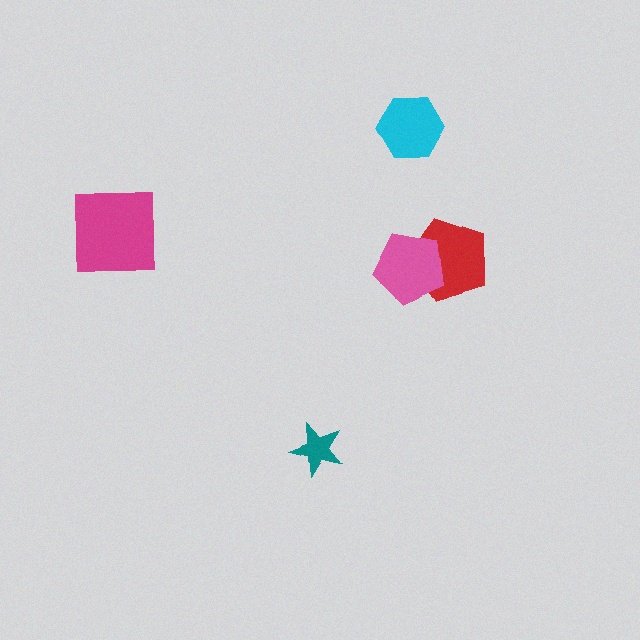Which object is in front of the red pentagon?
The pink pentagon is in front of the red pentagon.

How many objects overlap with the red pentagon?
1 object overlaps with the red pentagon.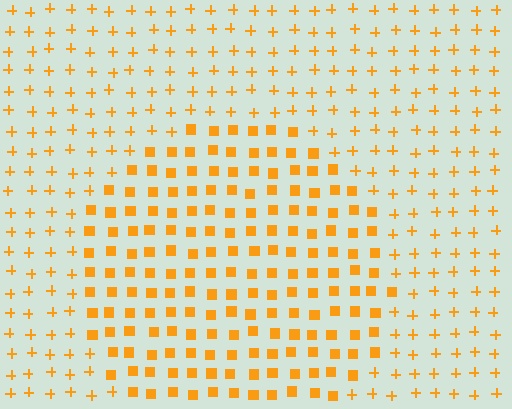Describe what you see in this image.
The image is filled with small orange elements arranged in a uniform grid. A circle-shaped region contains squares, while the surrounding area contains plus signs. The boundary is defined purely by the change in element shape.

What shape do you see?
I see a circle.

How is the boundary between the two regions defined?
The boundary is defined by a change in element shape: squares inside vs. plus signs outside. All elements share the same color and spacing.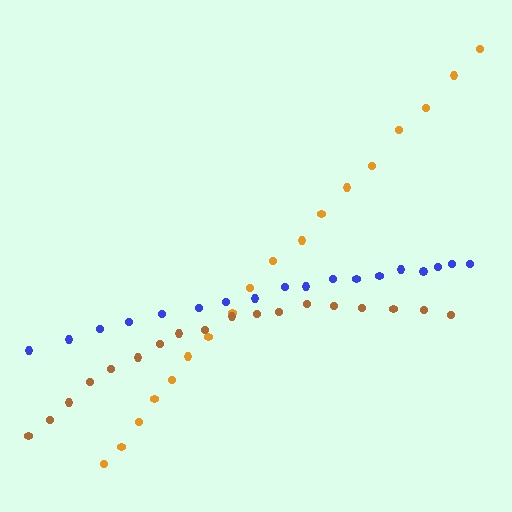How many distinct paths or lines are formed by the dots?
There are 3 distinct paths.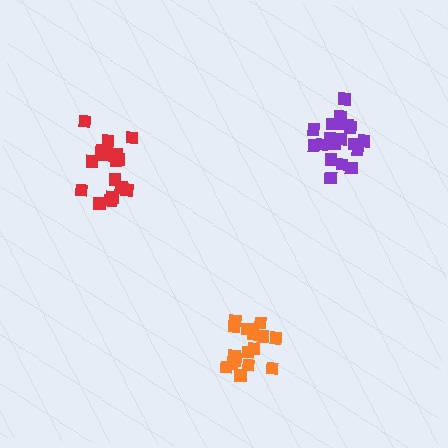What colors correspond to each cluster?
The clusters are colored: red, purple, orange.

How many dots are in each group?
Group 1: 17 dots, Group 2: 20 dots, Group 3: 17 dots (54 total).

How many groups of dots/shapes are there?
There are 3 groups.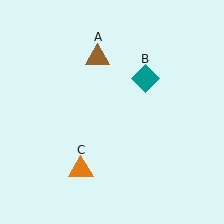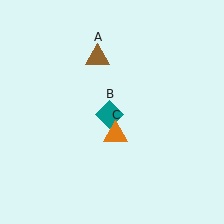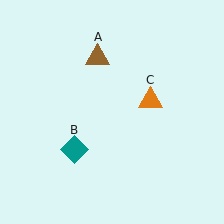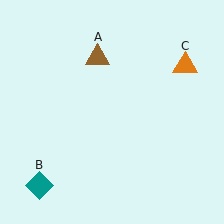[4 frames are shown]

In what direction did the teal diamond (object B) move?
The teal diamond (object B) moved down and to the left.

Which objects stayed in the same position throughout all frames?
Brown triangle (object A) remained stationary.